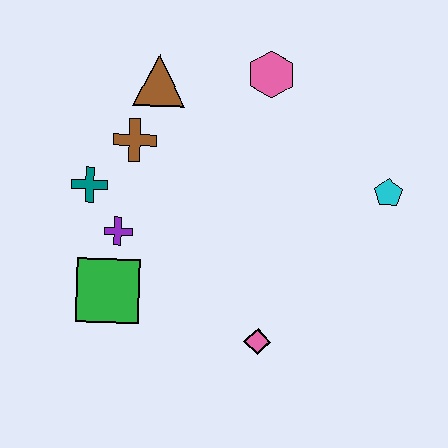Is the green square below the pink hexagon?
Yes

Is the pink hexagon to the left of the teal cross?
No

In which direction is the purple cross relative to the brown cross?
The purple cross is below the brown cross.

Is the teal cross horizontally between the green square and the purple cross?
No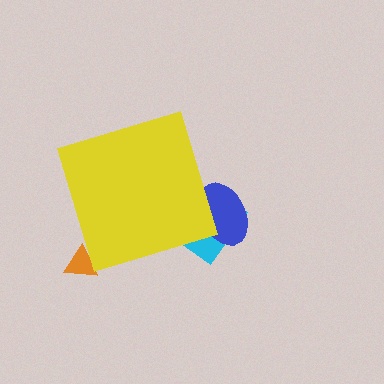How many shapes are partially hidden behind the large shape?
3 shapes are partially hidden.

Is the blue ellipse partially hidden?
Yes, the blue ellipse is partially hidden behind the yellow diamond.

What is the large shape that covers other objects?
A yellow diamond.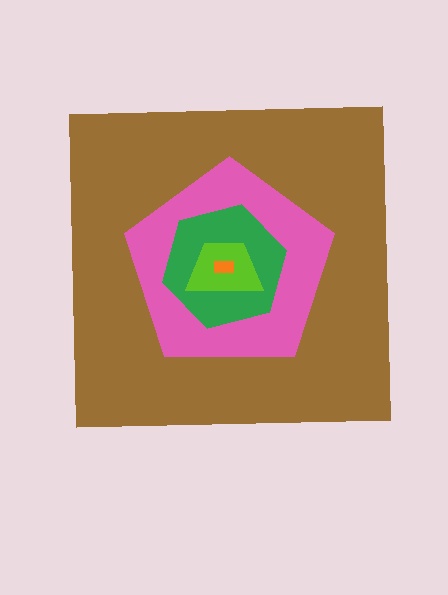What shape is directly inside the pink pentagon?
The green hexagon.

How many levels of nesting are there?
5.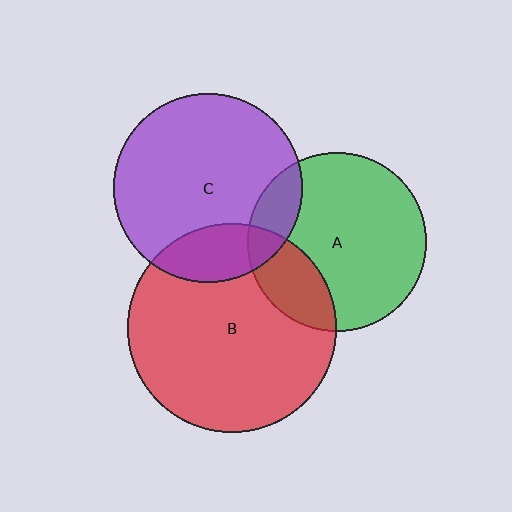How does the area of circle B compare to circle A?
Approximately 1.4 times.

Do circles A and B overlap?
Yes.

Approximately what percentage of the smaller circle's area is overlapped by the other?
Approximately 20%.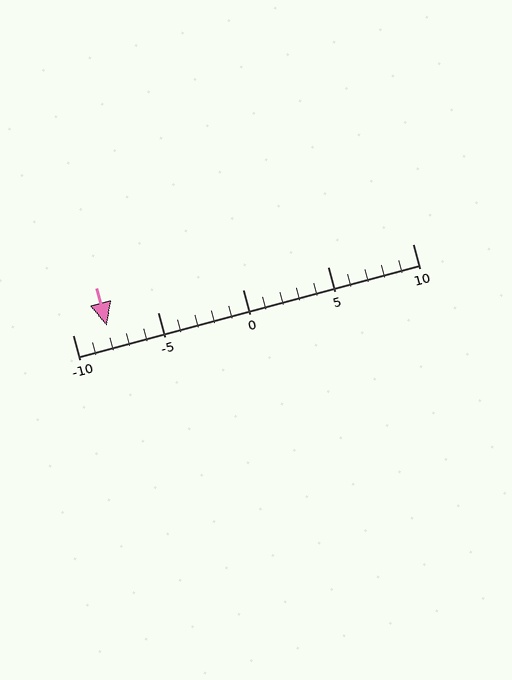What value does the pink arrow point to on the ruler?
The pink arrow points to approximately -8.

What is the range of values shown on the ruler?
The ruler shows values from -10 to 10.